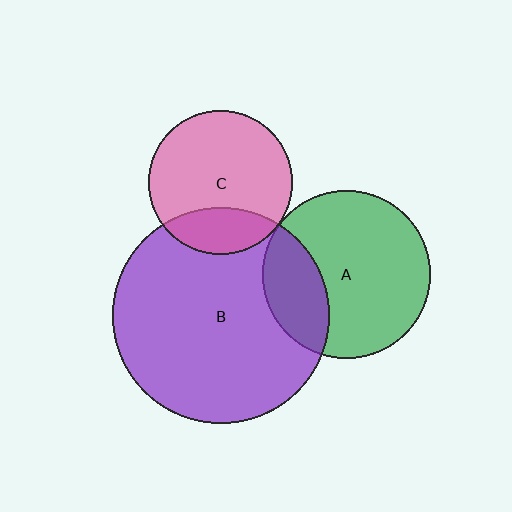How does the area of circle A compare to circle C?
Approximately 1.4 times.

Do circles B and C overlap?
Yes.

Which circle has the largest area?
Circle B (purple).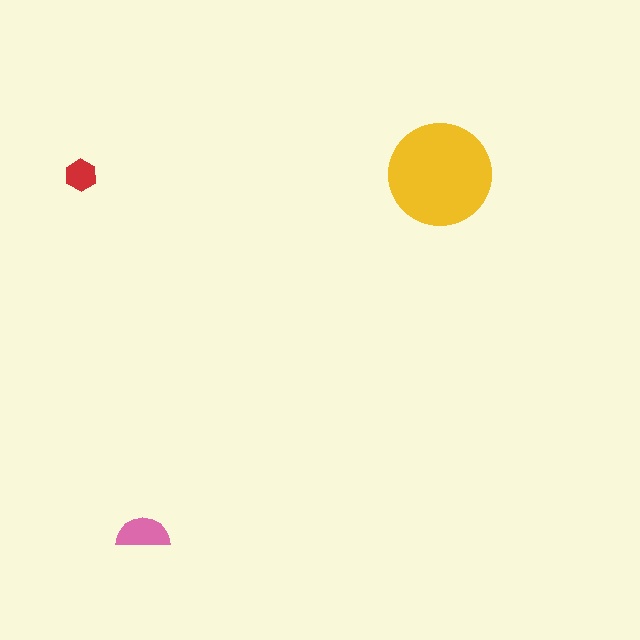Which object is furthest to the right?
The yellow circle is rightmost.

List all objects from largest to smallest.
The yellow circle, the pink semicircle, the red hexagon.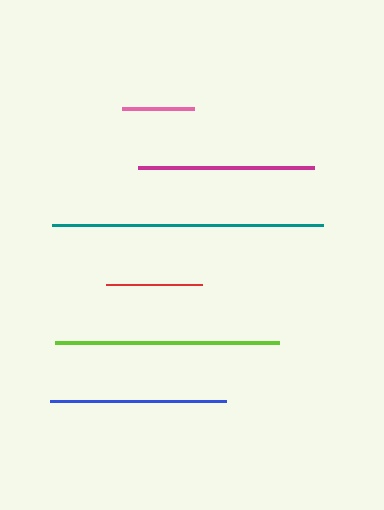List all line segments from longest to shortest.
From longest to shortest: teal, lime, magenta, blue, red, pink.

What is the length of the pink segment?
The pink segment is approximately 73 pixels long.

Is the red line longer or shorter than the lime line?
The lime line is longer than the red line.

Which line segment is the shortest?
The pink line is the shortest at approximately 73 pixels.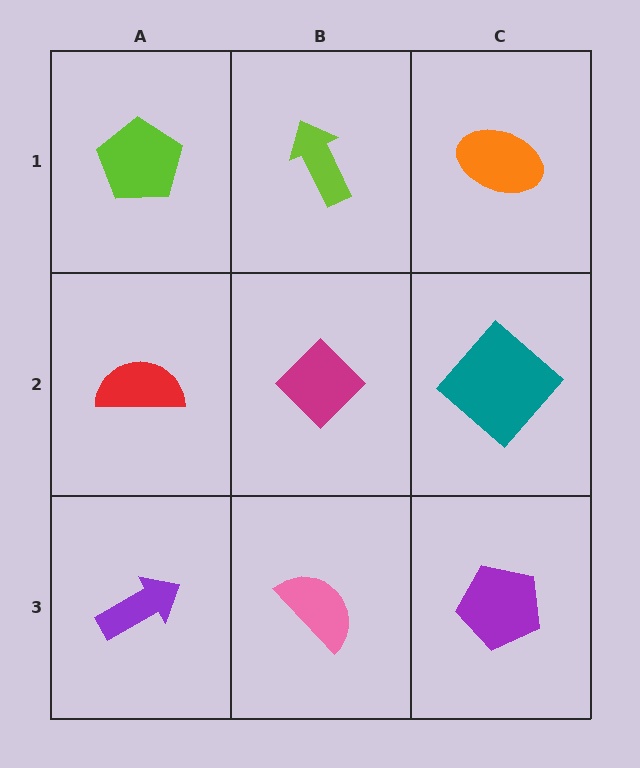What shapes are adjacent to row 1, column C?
A teal diamond (row 2, column C), a lime arrow (row 1, column B).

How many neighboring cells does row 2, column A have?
3.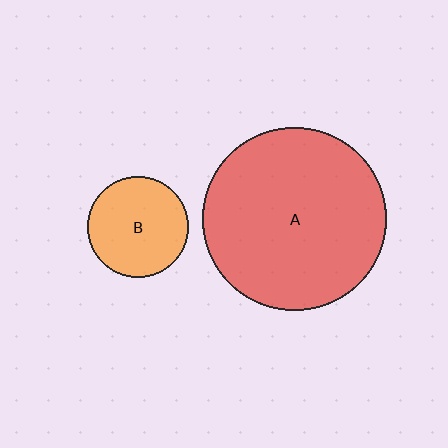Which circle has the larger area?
Circle A (red).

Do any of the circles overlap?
No, none of the circles overlap.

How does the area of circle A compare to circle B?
Approximately 3.3 times.